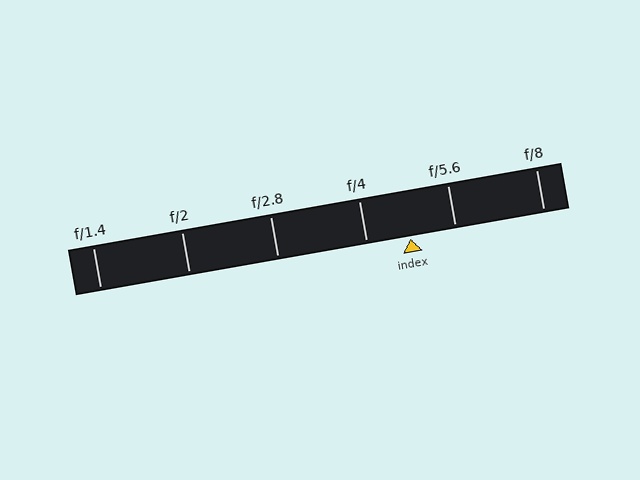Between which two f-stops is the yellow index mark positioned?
The index mark is between f/4 and f/5.6.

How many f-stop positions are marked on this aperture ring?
There are 6 f-stop positions marked.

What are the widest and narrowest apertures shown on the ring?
The widest aperture shown is f/1.4 and the narrowest is f/8.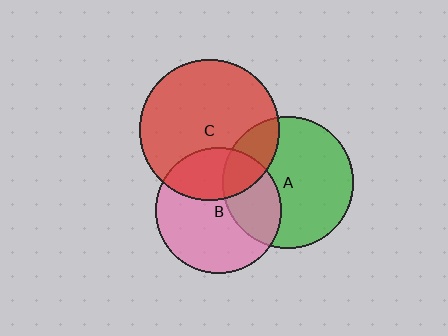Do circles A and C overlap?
Yes.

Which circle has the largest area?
Circle C (red).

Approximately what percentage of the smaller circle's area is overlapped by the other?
Approximately 20%.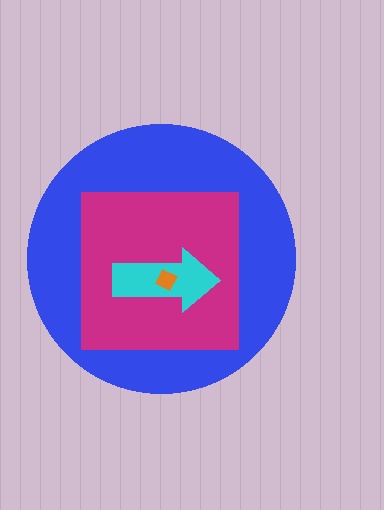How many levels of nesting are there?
4.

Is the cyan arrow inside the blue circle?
Yes.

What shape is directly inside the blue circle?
The magenta square.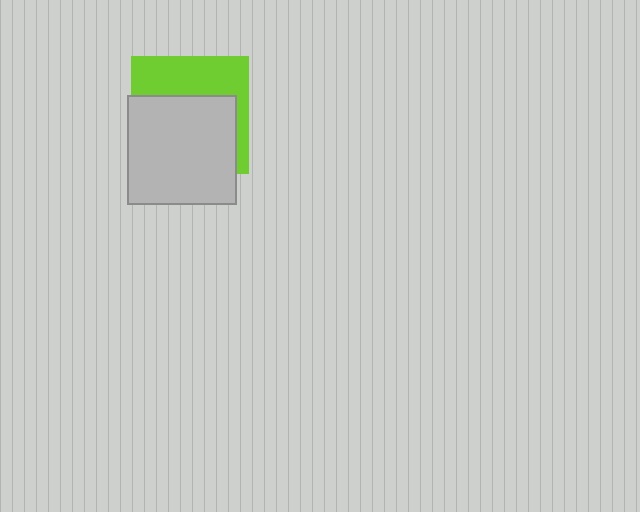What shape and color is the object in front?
The object in front is a light gray square.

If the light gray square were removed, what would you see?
You would see the complete lime square.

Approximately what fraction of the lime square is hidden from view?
Roughly 59% of the lime square is hidden behind the light gray square.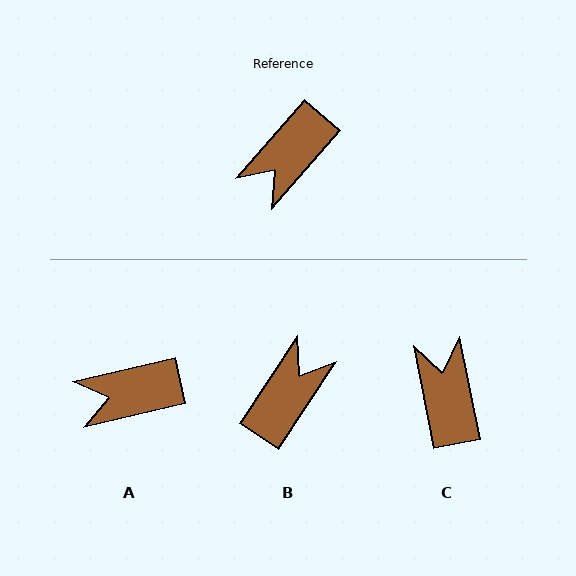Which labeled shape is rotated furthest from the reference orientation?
B, about 172 degrees away.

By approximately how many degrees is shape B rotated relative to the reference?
Approximately 172 degrees clockwise.